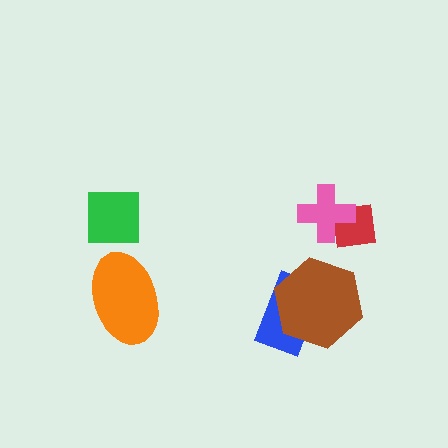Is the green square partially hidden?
No, no other shape covers it.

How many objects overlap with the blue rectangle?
1 object overlaps with the blue rectangle.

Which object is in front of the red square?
The pink cross is in front of the red square.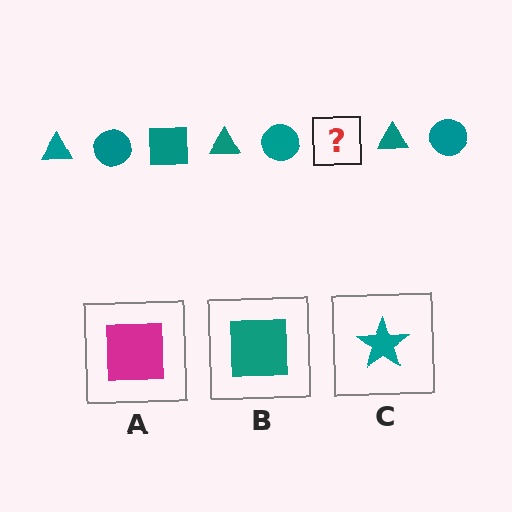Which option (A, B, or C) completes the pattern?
B.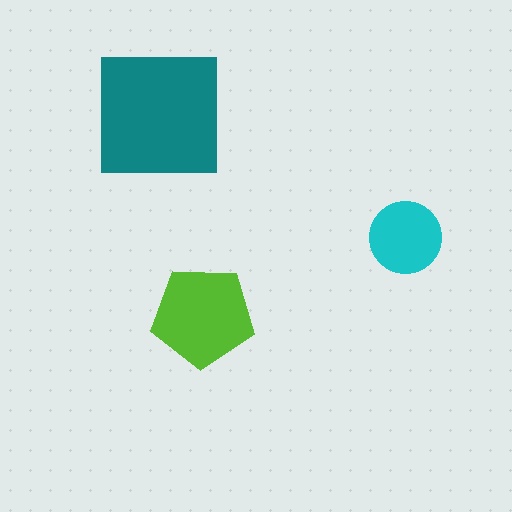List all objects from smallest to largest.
The cyan circle, the lime pentagon, the teal square.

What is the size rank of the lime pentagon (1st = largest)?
2nd.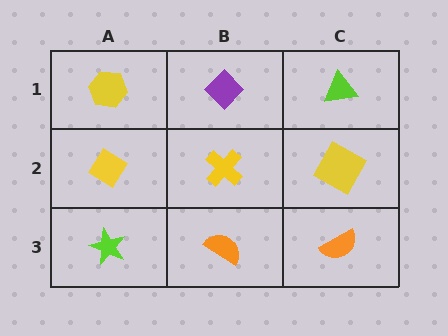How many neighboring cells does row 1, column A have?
2.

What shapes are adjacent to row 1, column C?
A yellow square (row 2, column C), a purple diamond (row 1, column B).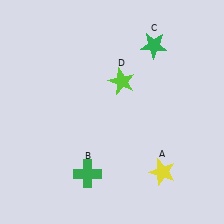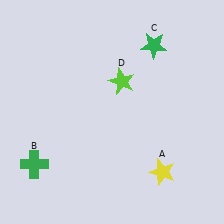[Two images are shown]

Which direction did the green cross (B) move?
The green cross (B) moved left.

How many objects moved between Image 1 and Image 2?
1 object moved between the two images.